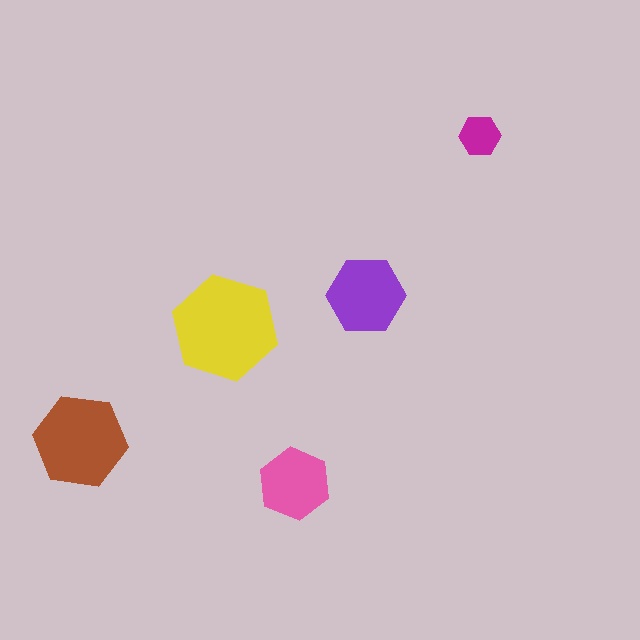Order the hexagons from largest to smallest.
the yellow one, the brown one, the purple one, the pink one, the magenta one.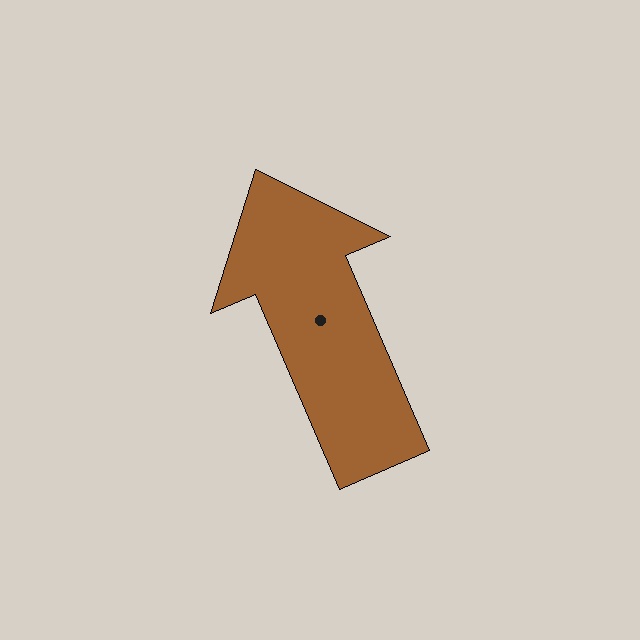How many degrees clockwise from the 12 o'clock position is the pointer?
Approximately 337 degrees.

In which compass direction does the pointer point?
Northwest.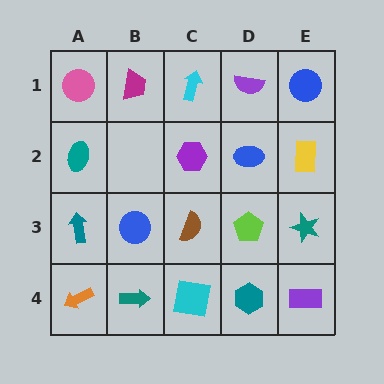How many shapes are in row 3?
5 shapes.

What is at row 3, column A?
A teal arrow.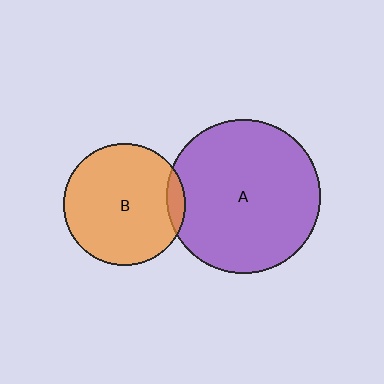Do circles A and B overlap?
Yes.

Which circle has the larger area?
Circle A (purple).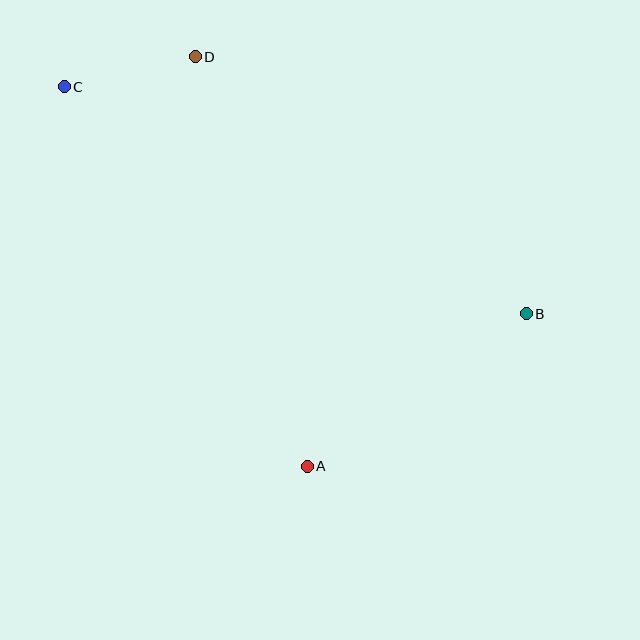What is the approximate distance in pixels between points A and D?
The distance between A and D is approximately 424 pixels.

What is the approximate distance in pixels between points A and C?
The distance between A and C is approximately 451 pixels.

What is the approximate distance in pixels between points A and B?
The distance between A and B is approximately 267 pixels.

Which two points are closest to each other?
Points C and D are closest to each other.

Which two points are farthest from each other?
Points B and C are farthest from each other.